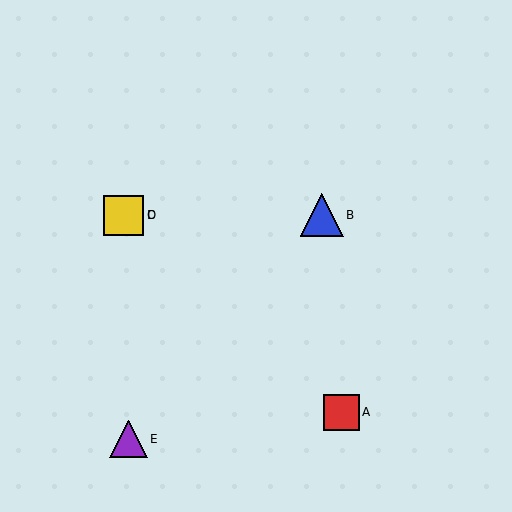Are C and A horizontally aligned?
No, C is at y≈215 and A is at y≈412.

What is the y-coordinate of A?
Object A is at y≈412.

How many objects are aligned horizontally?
3 objects (B, C, D) are aligned horizontally.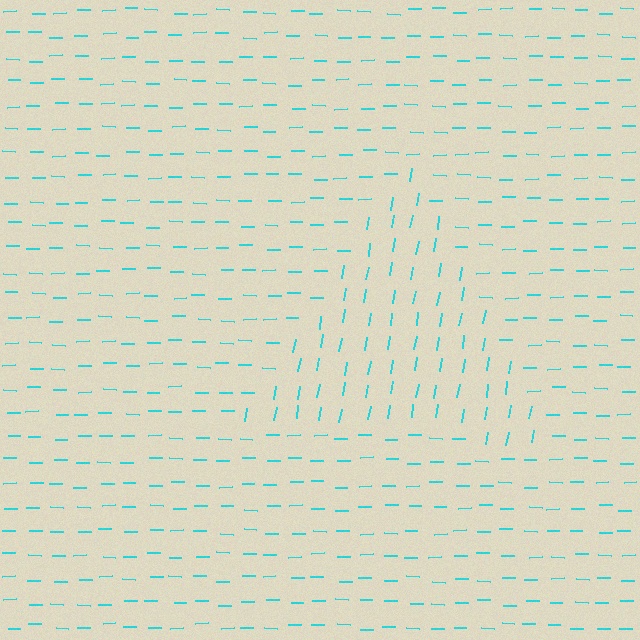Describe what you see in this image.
The image is filled with small cyan line segments. A triangle region in the image has lines oriented differently from the surrounding lines, creating a visible texture boundary.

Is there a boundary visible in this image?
Yes, there is a texture boundary formed by a change in line orientation.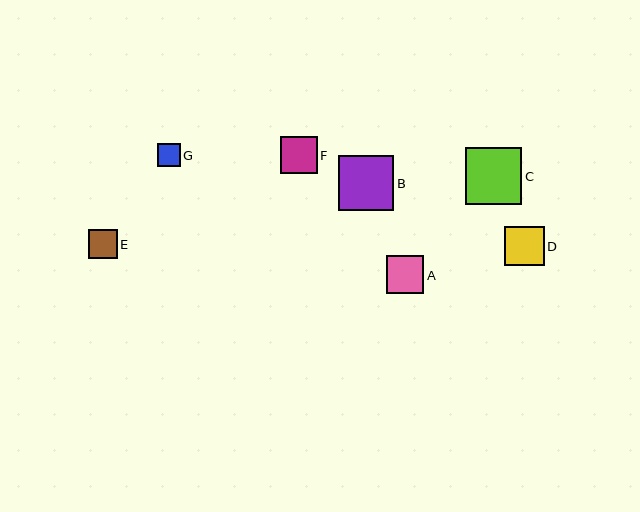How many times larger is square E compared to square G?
Square E is approximately 1.3 times the size of square G.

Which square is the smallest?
Square G is the smallest with a size of approximately 23 pixels.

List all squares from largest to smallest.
From largest to smallest: C, B, D, A, F, E, G.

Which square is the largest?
Square C is the largest with a size of approximately 57 pixels.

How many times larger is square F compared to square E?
Square F is approximately 1.3 times the size of square E.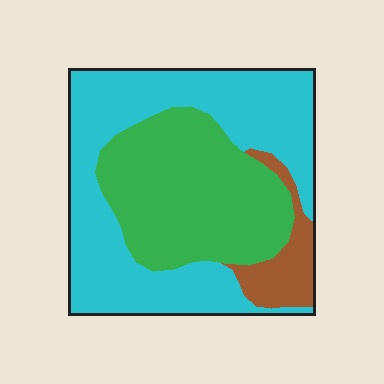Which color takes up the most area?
Cyan, at roughly 55%.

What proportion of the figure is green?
Green covers about 40% of the figure.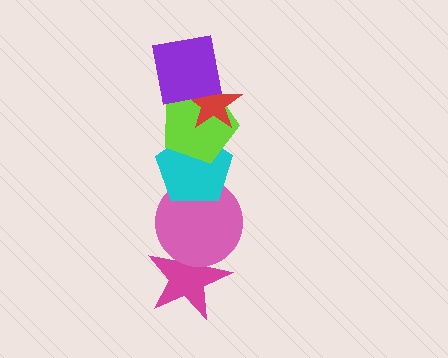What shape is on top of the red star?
The purple square is on top of the red star.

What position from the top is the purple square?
The purple square is 1st from the top.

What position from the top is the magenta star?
The magenta star is 6th from the top.